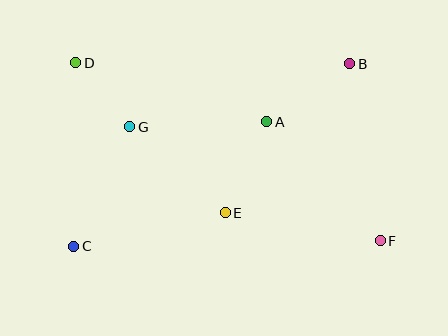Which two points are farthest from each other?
Points D and F are farthest from each other.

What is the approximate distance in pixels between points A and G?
The distance between A and G is approximately 138 pixels.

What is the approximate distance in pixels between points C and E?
The distance between C and E is approximately 155 pixels.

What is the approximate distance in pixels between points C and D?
The distance between C and D is approximately 183 pixels.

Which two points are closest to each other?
Points D and G are closest to each other.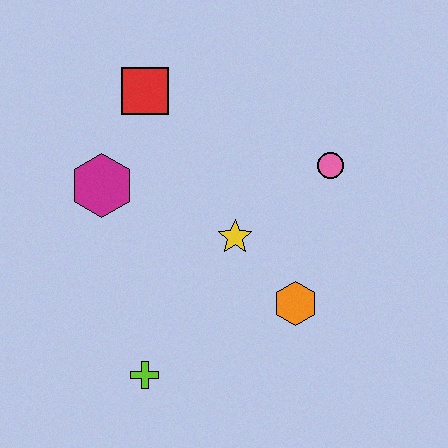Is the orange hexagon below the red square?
Yes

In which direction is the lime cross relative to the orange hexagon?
The lime cross is to the left of the orange hexagon.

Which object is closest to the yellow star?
The orange hexagon is closest to the yellow star.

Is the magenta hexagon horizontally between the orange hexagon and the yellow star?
No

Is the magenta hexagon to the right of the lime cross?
No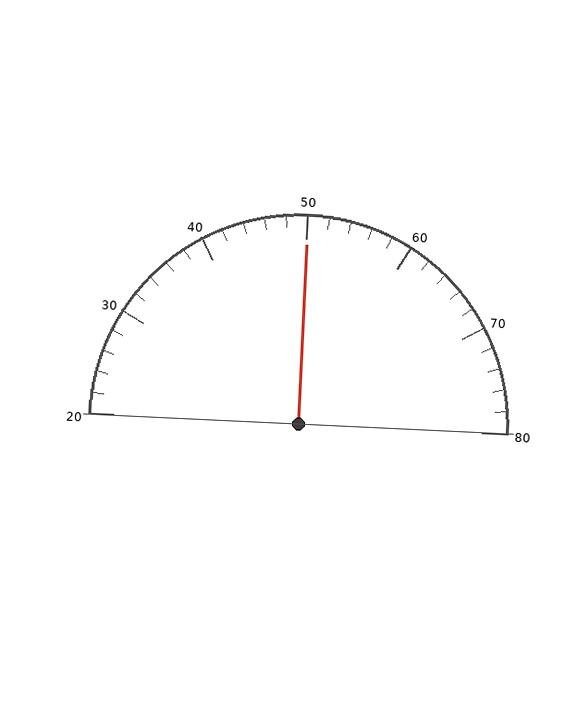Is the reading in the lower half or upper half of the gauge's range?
The reading is in the upper half of the range (20 to 80).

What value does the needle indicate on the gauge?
The needle indicates approximately 50.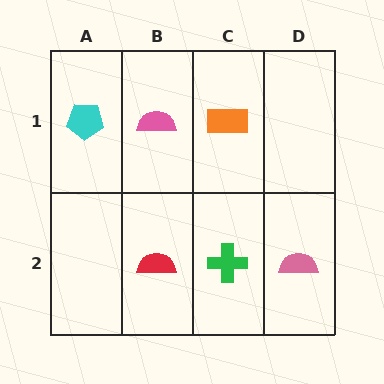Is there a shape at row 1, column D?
No, that cell is empty.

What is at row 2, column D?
A pink semicircle.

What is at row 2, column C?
A green cross.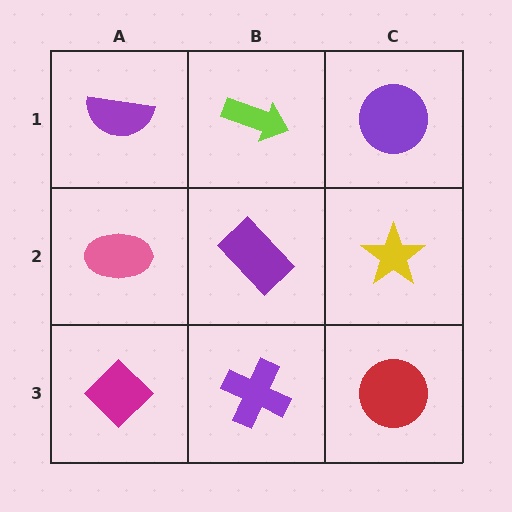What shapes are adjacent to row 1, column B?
A purple rectangle (row 2, column B), a purple semicircle (row 1, column A), a purple circle (row 1, column C).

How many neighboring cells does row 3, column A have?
2.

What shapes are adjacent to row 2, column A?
A purple semicircle (row 1, column A), a magenta diamond (row 3, column A), a purple rectangle (row 2, column B).